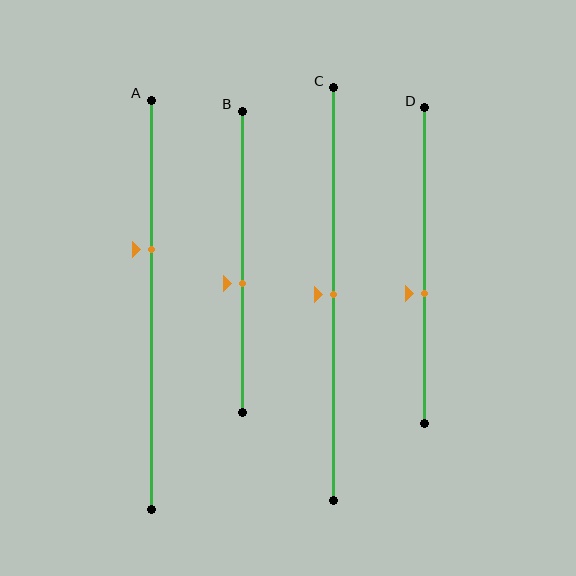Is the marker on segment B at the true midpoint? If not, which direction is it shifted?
No, the marker on segment B is shifted downward by about 7% of the segment length.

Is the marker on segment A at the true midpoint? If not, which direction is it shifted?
No, the marker on segment A is shifted upward by about 13% of the segment length.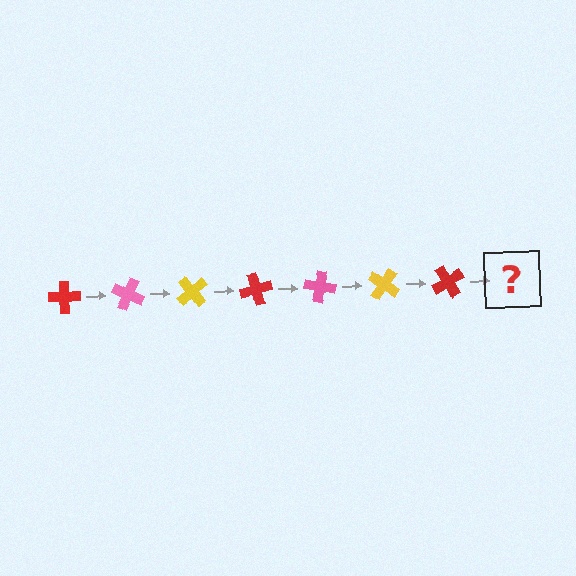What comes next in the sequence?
The next element should be a pink cross, rotated 175 degrees from the start.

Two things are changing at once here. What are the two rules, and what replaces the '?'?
The two rules are that it rotates 25 degrees each step and the color cycles through red, pink, and yellow. The '?' should be a pink cross, rotated 175 degrees from the start.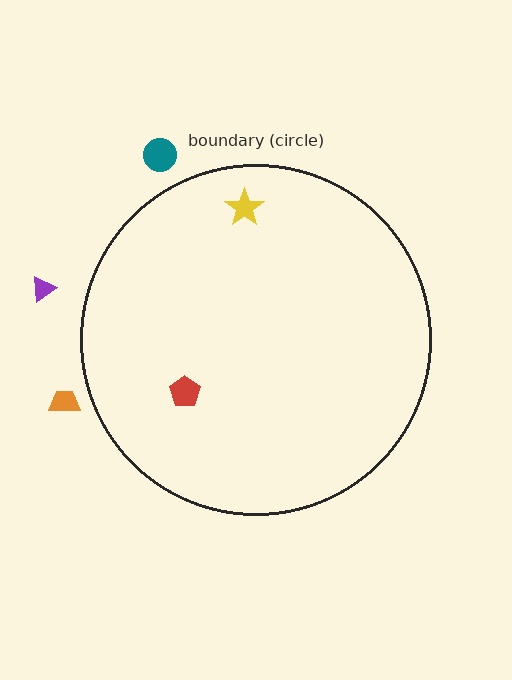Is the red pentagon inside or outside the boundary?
Inside.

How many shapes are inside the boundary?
2 inside, 3 outside.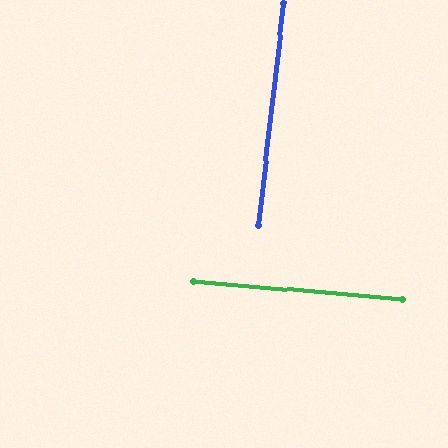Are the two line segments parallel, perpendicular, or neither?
Perpendicular — they meet at approximately 88°.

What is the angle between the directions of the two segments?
Approximately 88 degrees.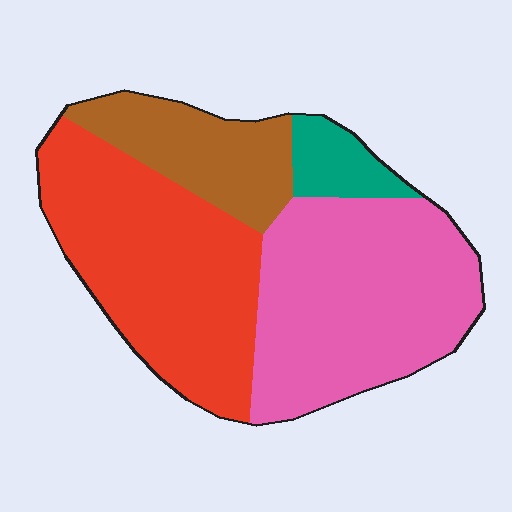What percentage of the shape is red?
Red takes up about three eighths (3/8) of the shape.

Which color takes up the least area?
Teal, at roughly 5%.